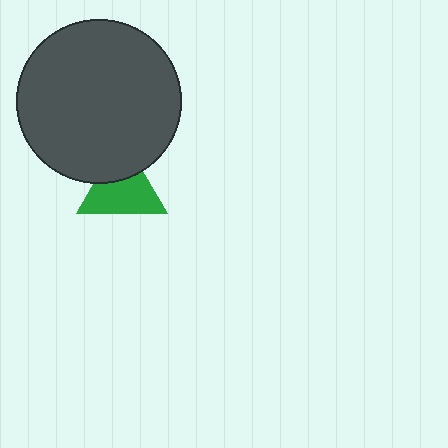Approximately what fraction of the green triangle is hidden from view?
Roughly 33% of the green triangle is hidden behind the dark gray circle.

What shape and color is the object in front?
The object in front is a dark gray circle.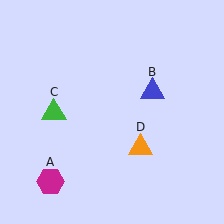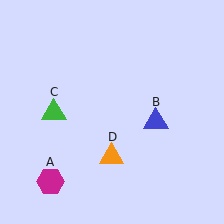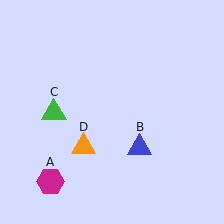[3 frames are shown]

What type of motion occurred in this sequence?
The blue triangle (object B), orange triangle (object D) rotated clockwise around the center of the scene.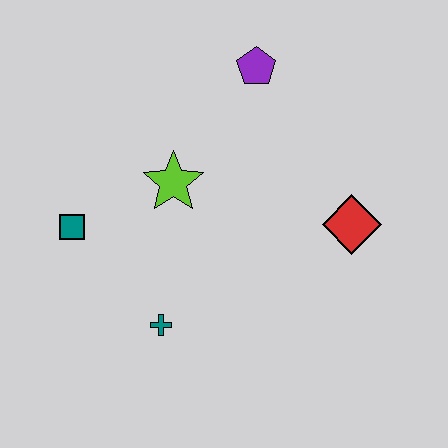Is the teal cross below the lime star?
Yes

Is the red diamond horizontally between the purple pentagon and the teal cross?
No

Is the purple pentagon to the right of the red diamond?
No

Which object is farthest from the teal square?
The red diamond is farthest from the teal square.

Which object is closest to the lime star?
The teal square is closest to the lime star.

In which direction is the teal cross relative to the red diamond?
The teal cross is to the left of the red diamond.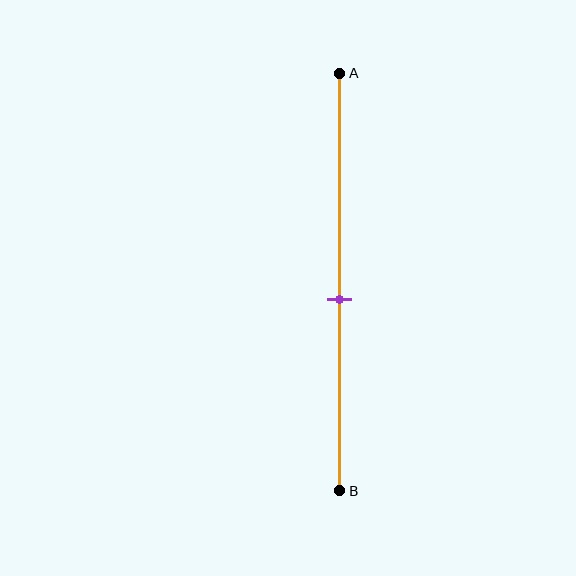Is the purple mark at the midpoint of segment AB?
No, the mark is at about 55% from A, not at the 50% midpoint.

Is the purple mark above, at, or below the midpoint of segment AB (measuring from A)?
The purple mark is below the midpoint of segment AB.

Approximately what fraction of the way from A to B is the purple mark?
The purple mark is approximately 55% of the way from A to B.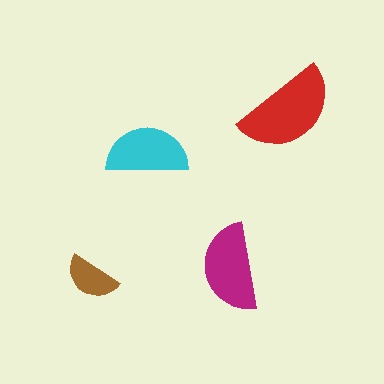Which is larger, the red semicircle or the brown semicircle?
The red one.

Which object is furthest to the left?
The brown semicircle is leftmost.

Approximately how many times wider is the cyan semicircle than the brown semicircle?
About 1.5 times wider.